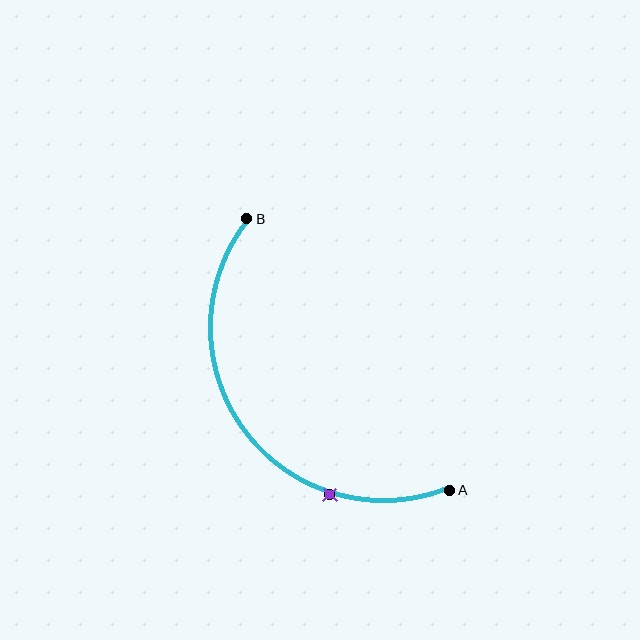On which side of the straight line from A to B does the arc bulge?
The arc bulges below and to the left of the straight line connecting A and B.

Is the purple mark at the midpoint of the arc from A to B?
No. The purple mark lies on the arc but is closer to endpoint A. The arc midpoint would be at the point on the curve equidistant along the arc from both A and B.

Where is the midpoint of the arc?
The arc midpoint is the point on the curve farthest from the straight line joining A and B. It sits below and to the left of that line.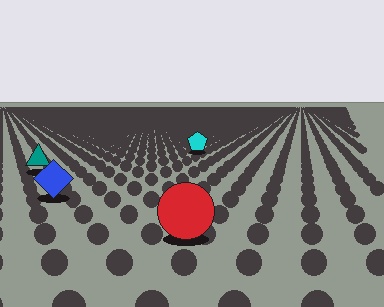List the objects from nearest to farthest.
From nearest to farthest: the red circle, the blue diamond, the teal triangle, the cyan pentagon.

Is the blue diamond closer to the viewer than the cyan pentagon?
Yes. The blue diamond is closer — you can tell from the texture gradient: the ground texture is coarser near it.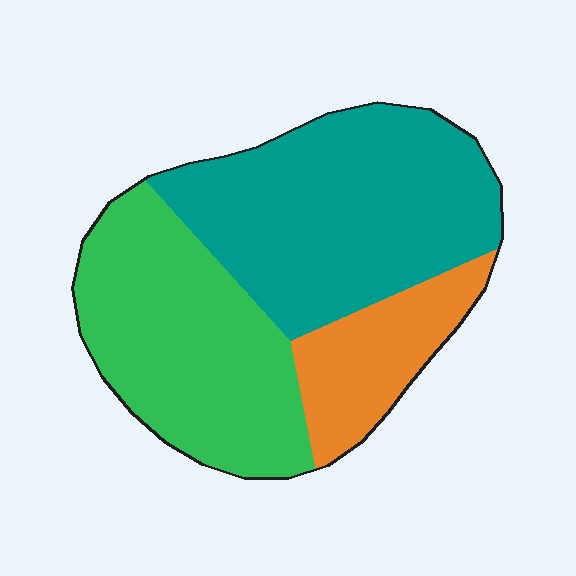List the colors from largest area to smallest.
From largest to smallest: teal, green, orange.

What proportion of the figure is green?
Green covers 38% of the figure.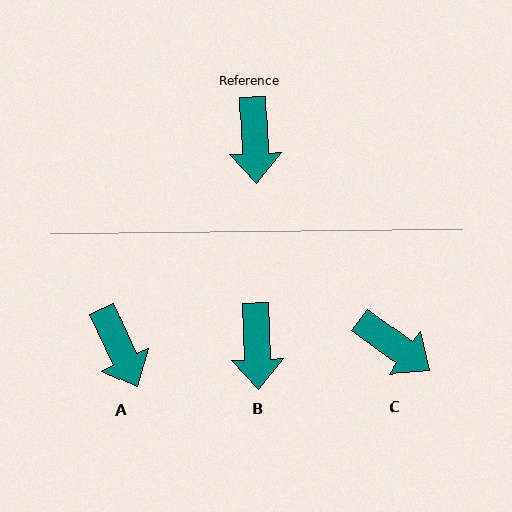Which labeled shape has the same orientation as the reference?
B.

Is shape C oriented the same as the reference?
No, it is off by about 51 degrees.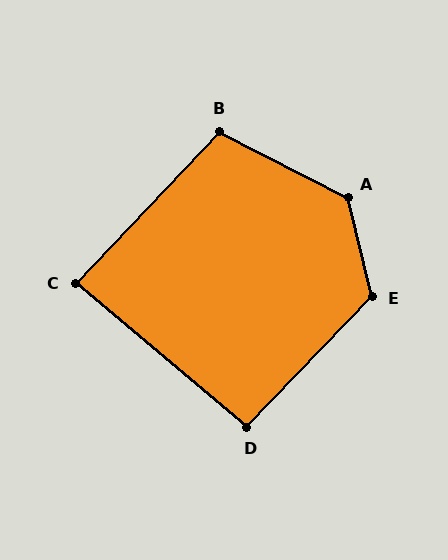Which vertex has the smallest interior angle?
C, at approximately 87 degrees.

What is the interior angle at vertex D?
Approximately 94 degrees (approximately right).